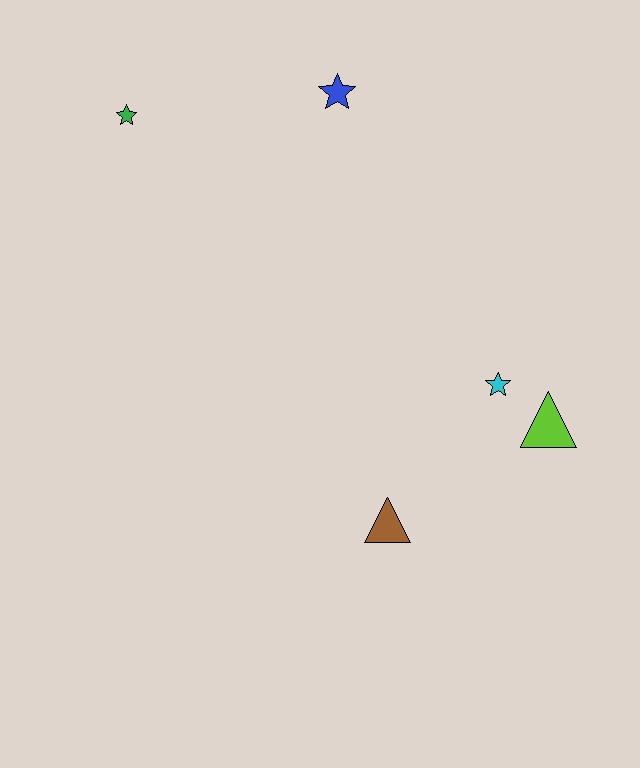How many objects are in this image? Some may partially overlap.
There are 5 objects.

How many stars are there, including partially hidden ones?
There are 3 stars.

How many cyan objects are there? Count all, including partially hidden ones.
There is 1 cyan object.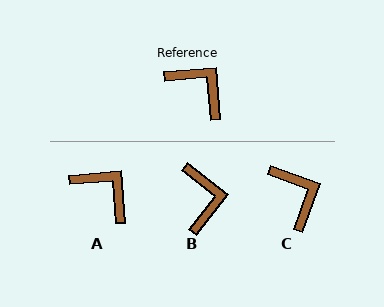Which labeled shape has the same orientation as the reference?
A.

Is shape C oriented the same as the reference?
No, it is off by about 24 degrees.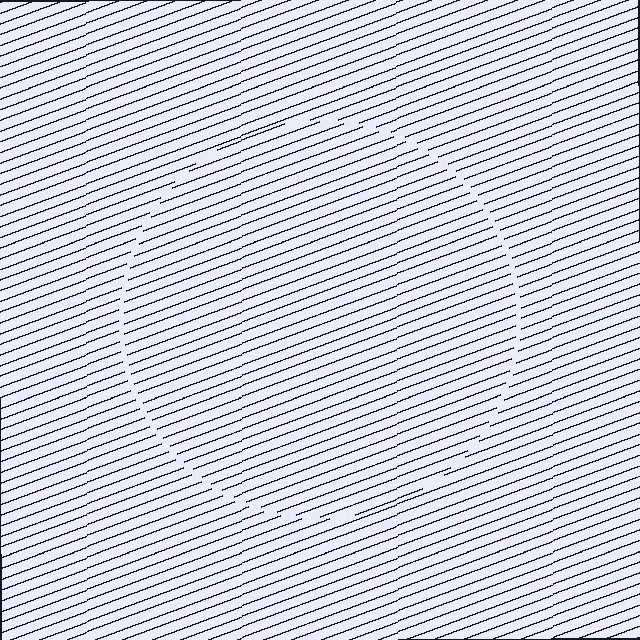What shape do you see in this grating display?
An illusory circle. The interior of the shape contains the same grating, shifted by half a period — the contour is defined by the phase discontinuity where line-ends from the inner and outer gratings abut.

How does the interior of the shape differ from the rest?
The interior of the shape contains the same grating, shifted by half a period — the contour is defined by the phase discontinuity where line-ends from the inner and outer gratings abut.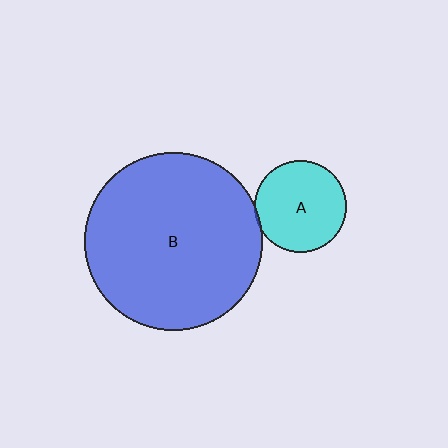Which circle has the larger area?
Circle B (blue).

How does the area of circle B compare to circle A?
Approximately 3.7 times.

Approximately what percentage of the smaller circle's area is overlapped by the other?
Approximately 5%.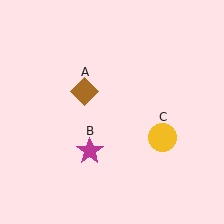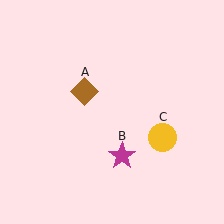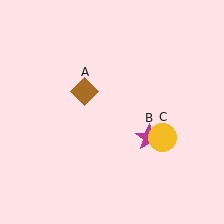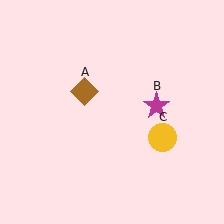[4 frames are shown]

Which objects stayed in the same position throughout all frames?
Brown diamond (object A) and yellow circle (object C) remained stationary.